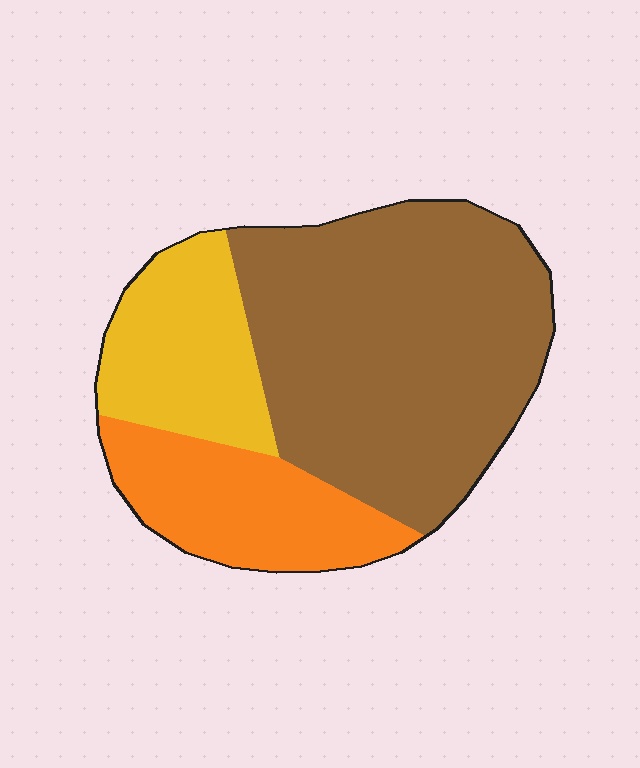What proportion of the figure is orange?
Orange covers roughly 20% of the figure.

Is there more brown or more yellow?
Brown.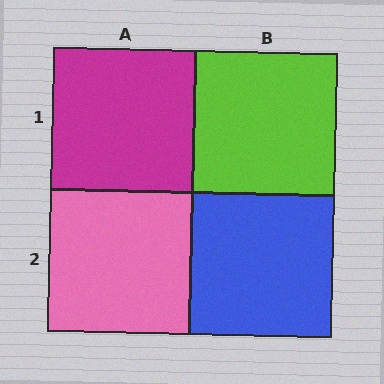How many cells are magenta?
1 cell is magenta.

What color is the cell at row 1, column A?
Magenta.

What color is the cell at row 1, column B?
Lime.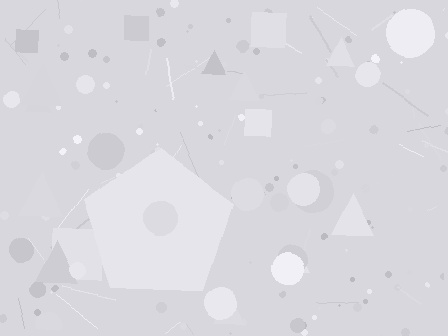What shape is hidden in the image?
A pentagon is hidden in the image.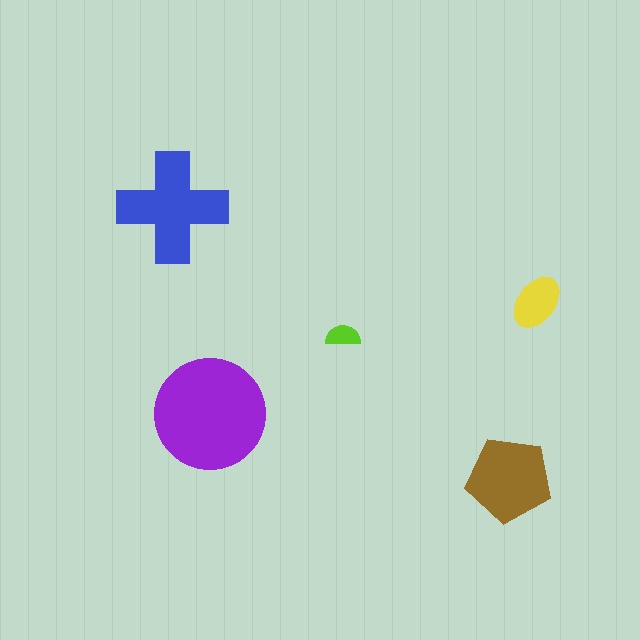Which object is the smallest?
The lime semicircle.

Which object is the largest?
The purple circle.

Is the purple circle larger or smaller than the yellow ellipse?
Larger.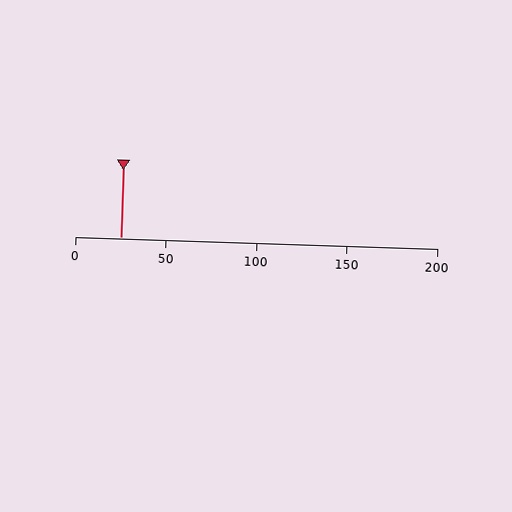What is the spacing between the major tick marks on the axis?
The major ticks are spaced 50 apart.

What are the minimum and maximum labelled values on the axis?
The axis runs from 0 to 200.